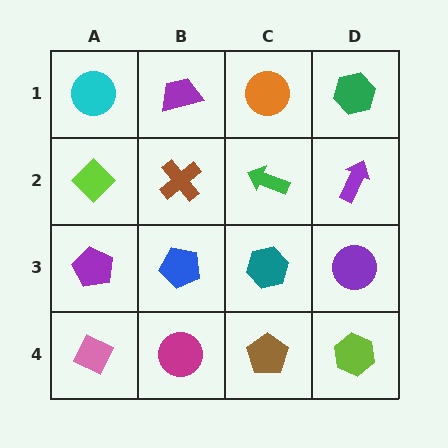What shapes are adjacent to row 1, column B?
A brown cross (row 2, column B), a cyan circle (row 1, column A), an orange circle (row 1, column C).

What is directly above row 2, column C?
An orange circle.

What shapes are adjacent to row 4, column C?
A teal hexagon (row 3, column C), a magenta circle (row 4, column B), a lime hexagon (row 4, column D).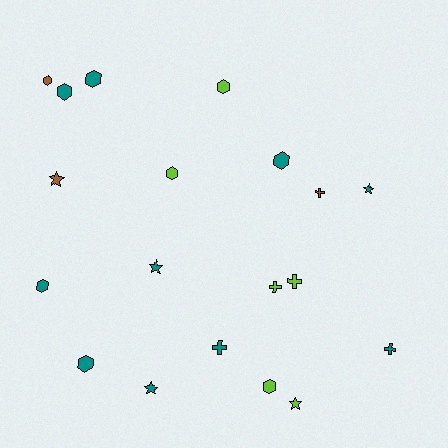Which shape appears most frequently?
Hexagon, with 9 objects.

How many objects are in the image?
There are 19 objects.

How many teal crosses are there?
There are 2 teal crosses.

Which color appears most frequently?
Teal, with 10 objects.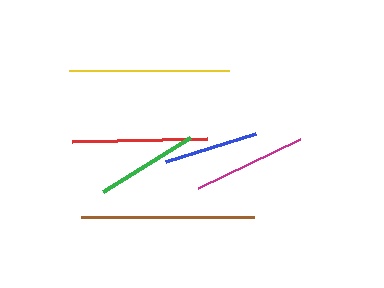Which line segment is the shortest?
The blue line is the shortest at approximately 94 pixels.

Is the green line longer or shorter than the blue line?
The green line is longer than the blue line.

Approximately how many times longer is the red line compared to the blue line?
The red line is approximately 1.4 times the length of the blue line.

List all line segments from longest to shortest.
From longest to shortest: brown, yellow, red, magenta, green, blue.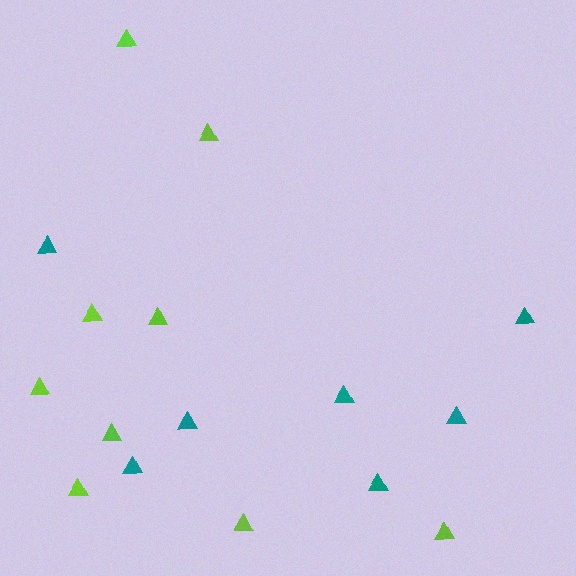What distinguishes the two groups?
There are 2 groups: one group of teal triangles (7) and one group of lime triangles (9).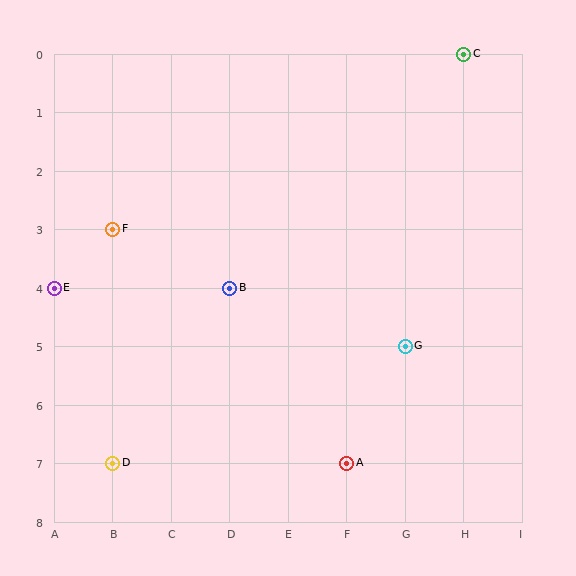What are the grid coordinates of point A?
Point A is at grid coordinates (F, 7).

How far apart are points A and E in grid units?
Points A and E are 5 columns and 3 rows apart (about 5.8 grid units diagonally).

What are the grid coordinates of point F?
Point F is at grid coordinates (B, 3).